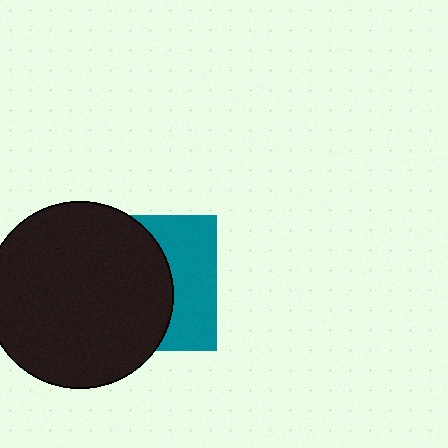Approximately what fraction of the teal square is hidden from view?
Roughly 61% of the teal square is hidden behind the black circle.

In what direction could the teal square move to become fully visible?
The teal square could move right. That would shift it out from behind the black circle entirely.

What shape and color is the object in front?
The object in front is a black circle.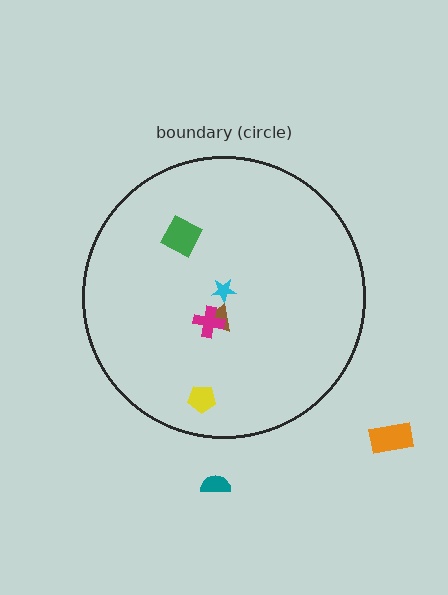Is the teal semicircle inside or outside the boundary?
Outside.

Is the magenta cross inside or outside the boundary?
Inside.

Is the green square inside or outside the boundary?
Inside.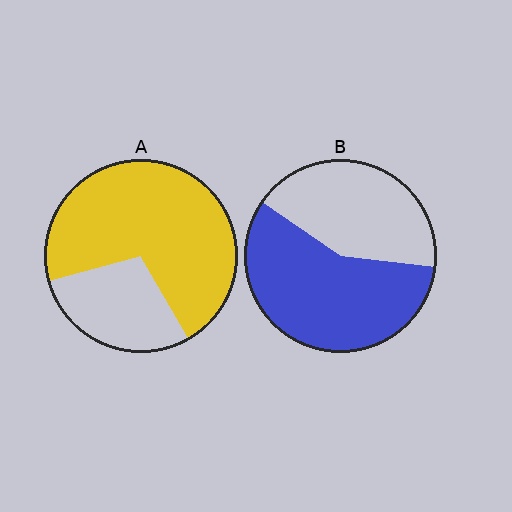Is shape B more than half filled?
Yes.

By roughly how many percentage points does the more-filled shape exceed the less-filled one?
By roughly 15 percentage points (A over B).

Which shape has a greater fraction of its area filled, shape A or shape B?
Shape A.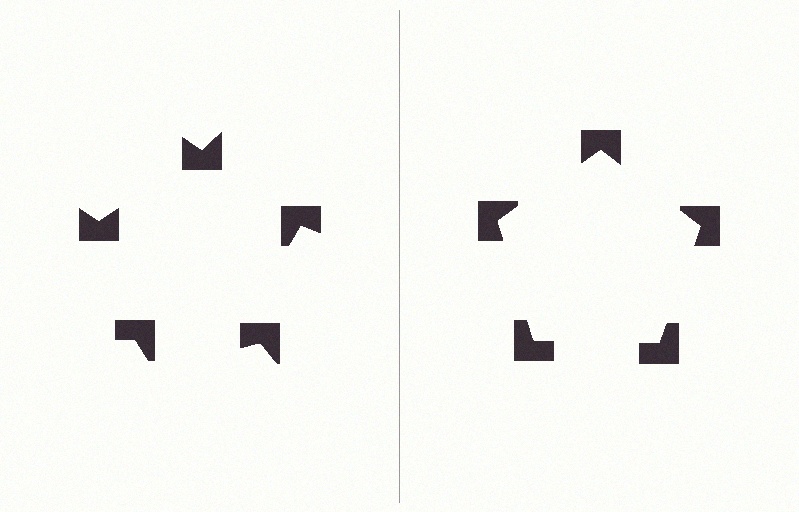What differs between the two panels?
The notched squares are positioned identically on both sides; only the wedge orientations differ. On the right they align to a pentagon; on the left they are misaligned.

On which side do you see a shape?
An illusory pentagon appears on the right side. On the left side the wedge cuts are rotated, so no coherent shape forms.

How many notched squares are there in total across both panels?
10 — 5 on each side.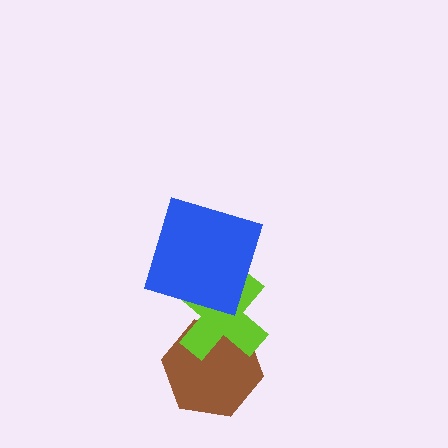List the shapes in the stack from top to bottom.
From top to bottom: the blue square, the lime cross, the brown hexagon.